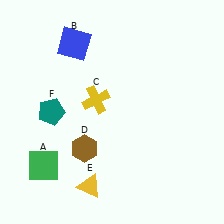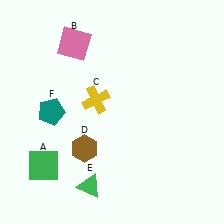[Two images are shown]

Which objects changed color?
B changed from blue to pink. E changed from yellow to green.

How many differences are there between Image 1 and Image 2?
There are 2 differences between the two images.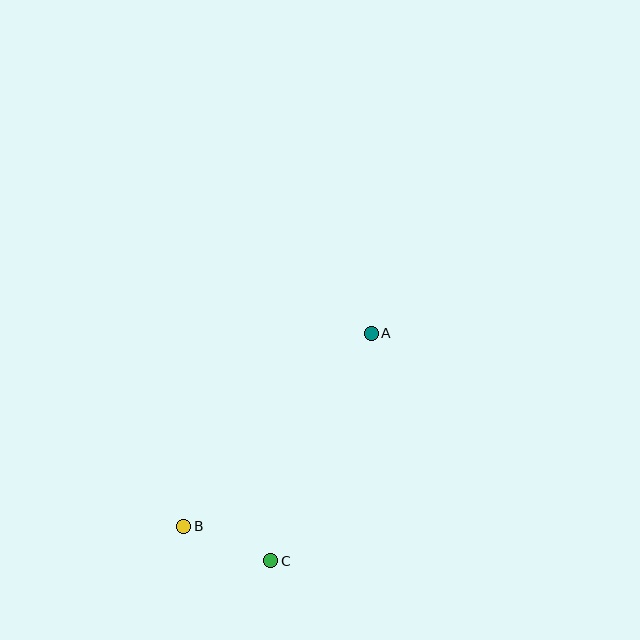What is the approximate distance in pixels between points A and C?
The distance between A and C is approximately 249 pixels.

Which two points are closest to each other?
Points B and C are closest to each other.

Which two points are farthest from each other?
Points A and B are farthest from each other.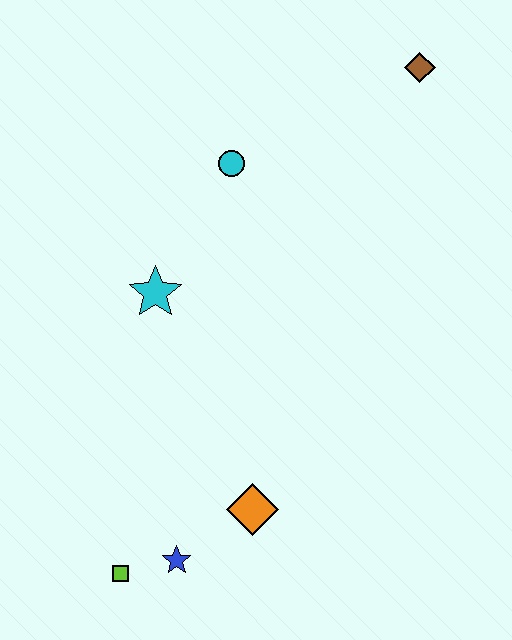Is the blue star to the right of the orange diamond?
No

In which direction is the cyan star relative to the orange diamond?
The cyan star is above the orange diamond.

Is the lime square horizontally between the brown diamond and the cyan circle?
No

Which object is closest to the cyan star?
The cyan circle is closest to the cyan star.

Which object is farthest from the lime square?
The brown diamond is farthest from the lime square.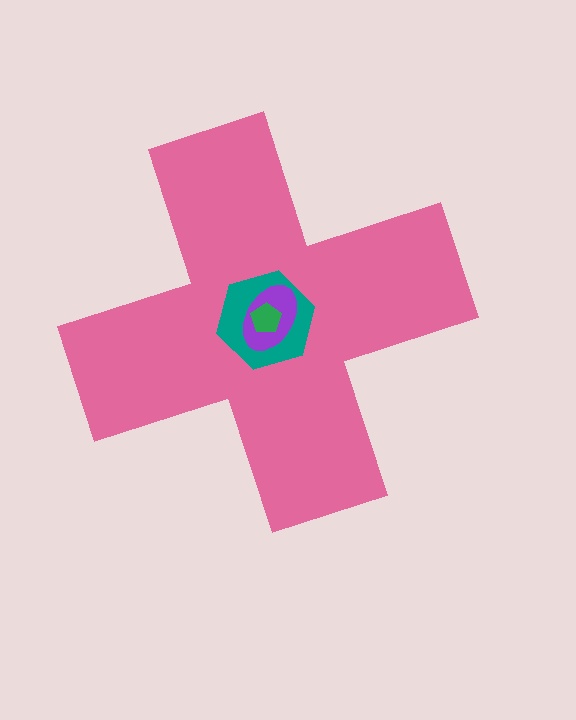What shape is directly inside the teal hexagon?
The purple ellipse.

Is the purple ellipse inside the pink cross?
Yes.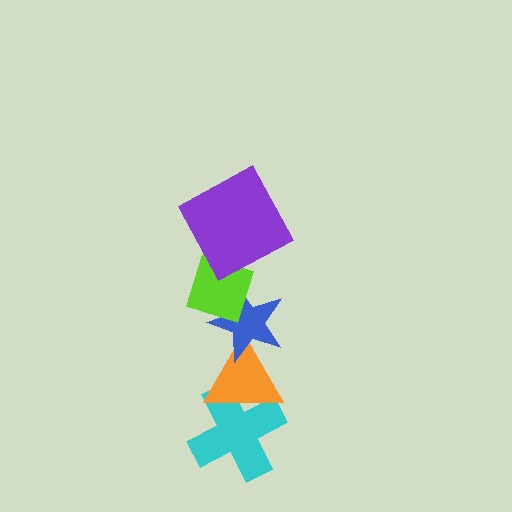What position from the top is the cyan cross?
The cyan cross is 5th from the top.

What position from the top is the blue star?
The blue star is 3rd from the top.